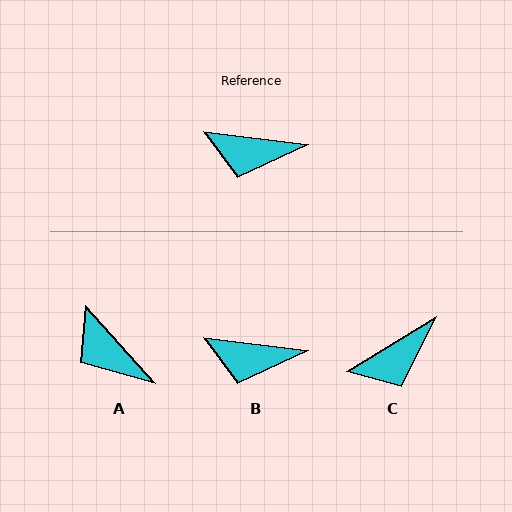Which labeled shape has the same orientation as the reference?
B.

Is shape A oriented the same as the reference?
No, it is off by about 41 degrees.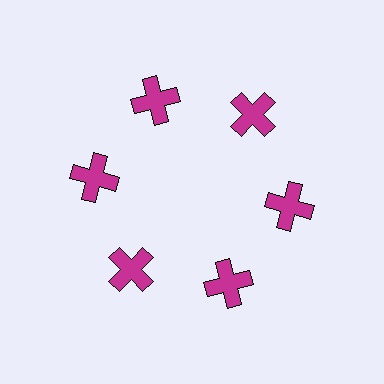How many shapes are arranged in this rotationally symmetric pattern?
There are 6 shapes, arranged in 6 groups of 1.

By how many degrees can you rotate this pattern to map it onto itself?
The pattern maps onto itself every 60 degrees of rotation.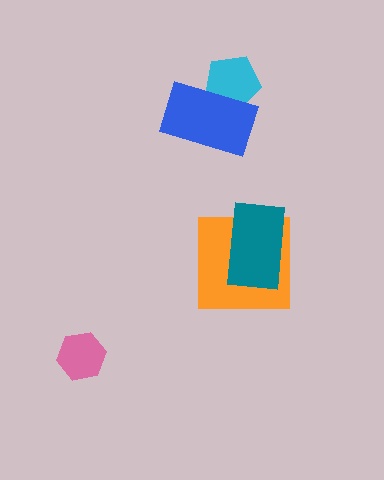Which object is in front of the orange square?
The teal rectangle is in front of the orange square.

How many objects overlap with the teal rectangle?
1 object overlaps with the teal rectangle.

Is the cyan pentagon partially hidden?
Yes, it is partially covered by another shape.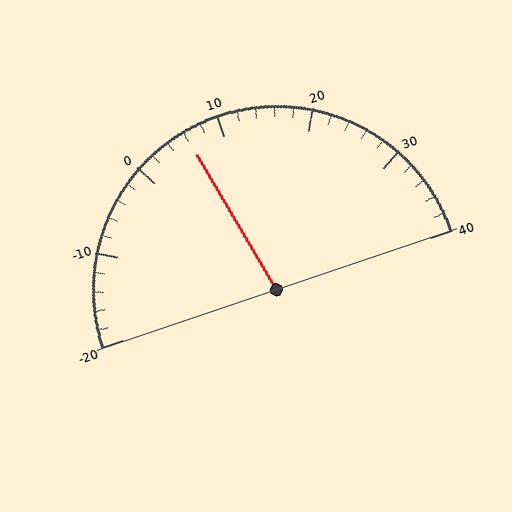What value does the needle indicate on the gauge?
The needle indicates approximately 6.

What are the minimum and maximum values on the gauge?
The gauge ranges from -20 to 40.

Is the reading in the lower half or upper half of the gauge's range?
The reading is in the lower half of the range (-20 to 40).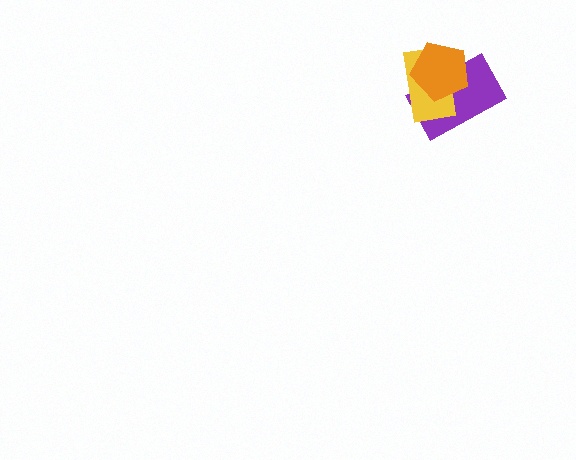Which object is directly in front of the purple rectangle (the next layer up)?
The yellow rectangle is directly in front of the purple rectangle.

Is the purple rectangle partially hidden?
Yes, it is partially covered by another shape.